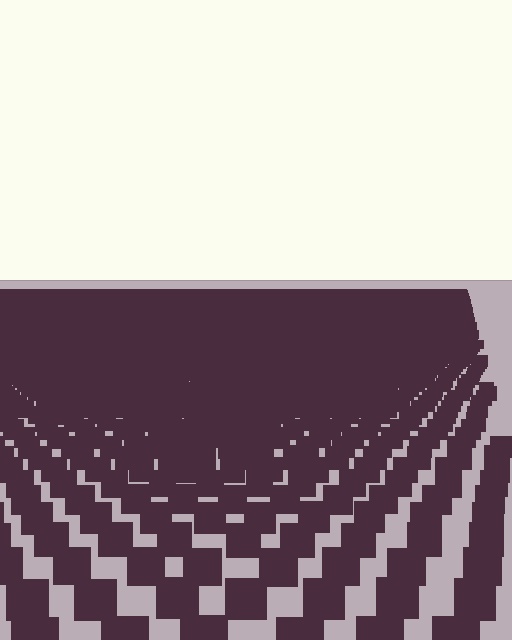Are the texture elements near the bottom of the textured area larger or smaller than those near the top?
Larger. Near the bottom, elements are closer to the viewer and appear at a bigger on-screen size.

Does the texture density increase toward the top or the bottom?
Density increases toward the top.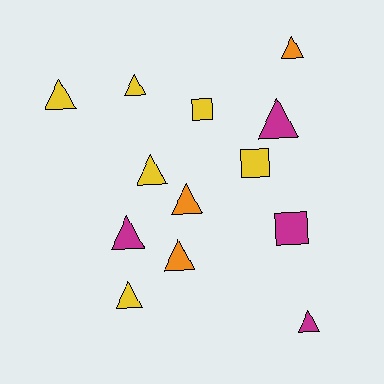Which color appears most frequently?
Yellow, with 6 objects.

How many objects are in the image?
There are 13 objects.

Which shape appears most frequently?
Triangle, with 10 objects.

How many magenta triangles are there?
There are 3 magenta triangles.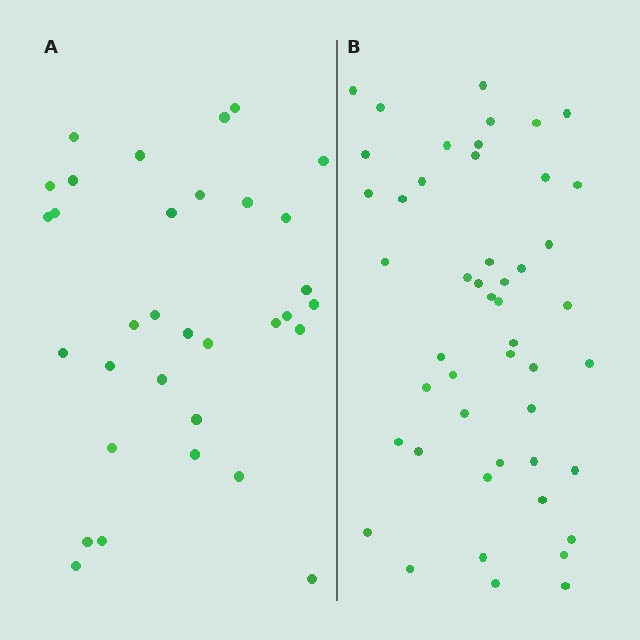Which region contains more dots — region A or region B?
Region B (the right region) has more dots.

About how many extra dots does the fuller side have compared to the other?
Region B has approximately 15 more dots than region A.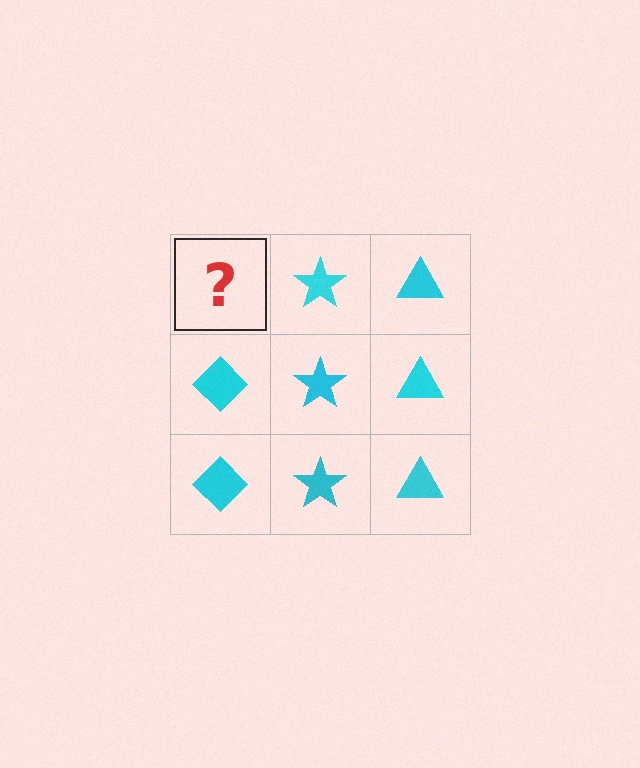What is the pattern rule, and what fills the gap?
The rule is that each column has a consistent shape. The gap should be filled with a cyan diamond.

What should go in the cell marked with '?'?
The missing cell should contain a cyan diamond.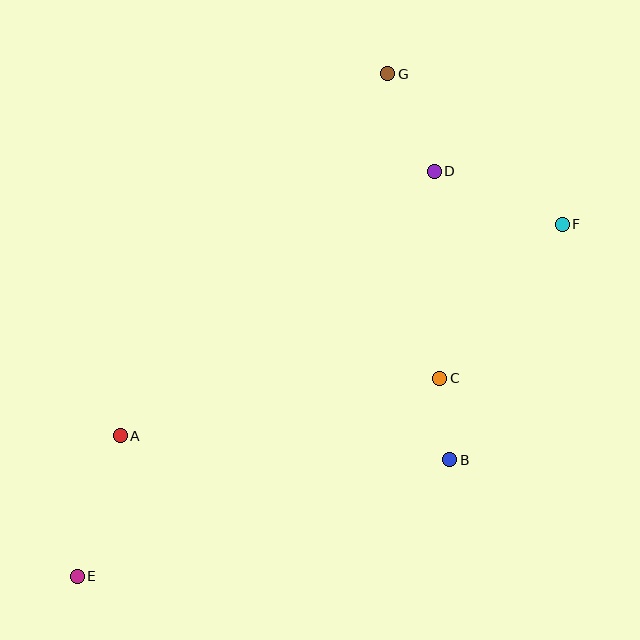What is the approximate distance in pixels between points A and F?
The distance between A and F is approximately 490 pixels.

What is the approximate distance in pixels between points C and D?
The distance between C and D is approximately 207 pixels.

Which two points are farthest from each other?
Points E and F are farthest from each other.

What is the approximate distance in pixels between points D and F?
The distance between D and F is approximately 139 pixels.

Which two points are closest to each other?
Points B and C are closest to each other.